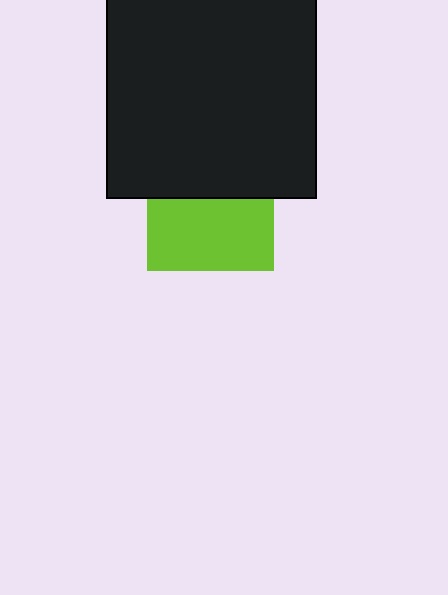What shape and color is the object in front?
The object in front is a black square.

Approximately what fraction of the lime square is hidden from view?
Roughly 44% of the lime square is hidden behind the black square.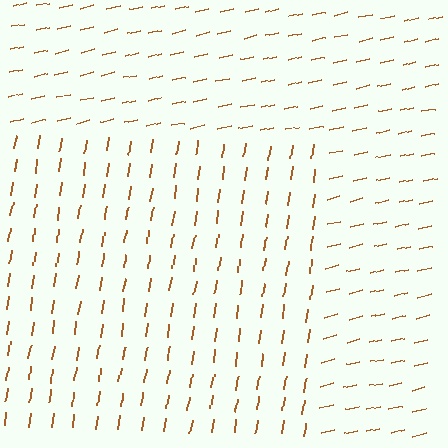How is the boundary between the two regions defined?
The boundary is defined purely by a change in line orientation (approximately 68 degrees difference). All lines are the same color and thickness.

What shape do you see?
I see a rectangle.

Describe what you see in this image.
The image is filled with small brown line segments. A rectangle region in the image has lines oriented differently from the surrounding lines, creating a visible texture boundary.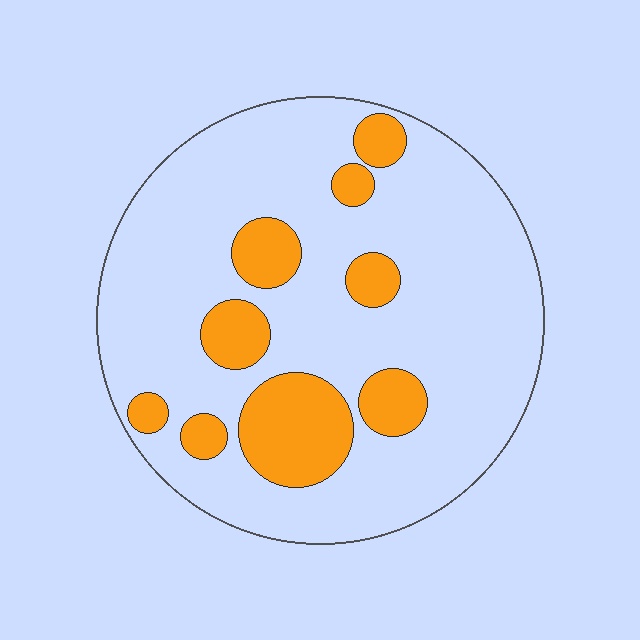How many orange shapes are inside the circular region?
9.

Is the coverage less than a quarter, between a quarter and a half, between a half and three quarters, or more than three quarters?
Less than a quarter.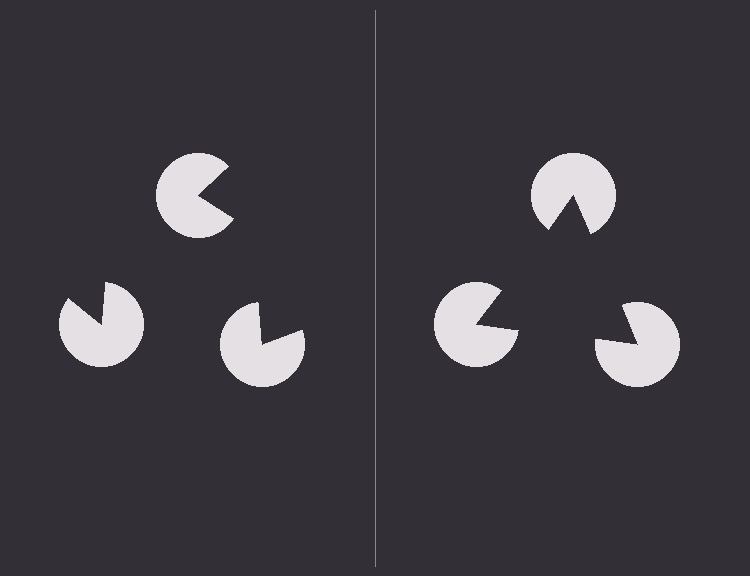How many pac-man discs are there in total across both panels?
6 — 3 on each side.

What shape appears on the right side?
An illusory triangle.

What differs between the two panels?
The pac-man discs are positioned identically on both sides; only the wedge orientations differ. On the right they align to a triangle; on the left they are misaligned.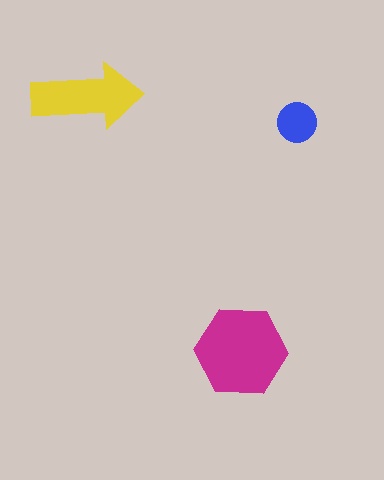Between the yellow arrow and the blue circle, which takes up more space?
The yellow arrow.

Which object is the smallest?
The blue circle.